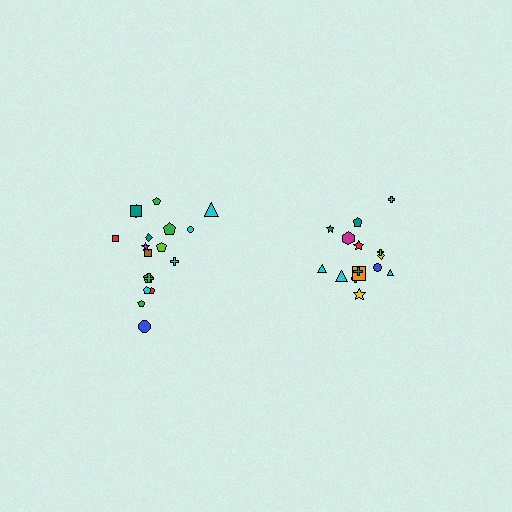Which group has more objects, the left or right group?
The left group.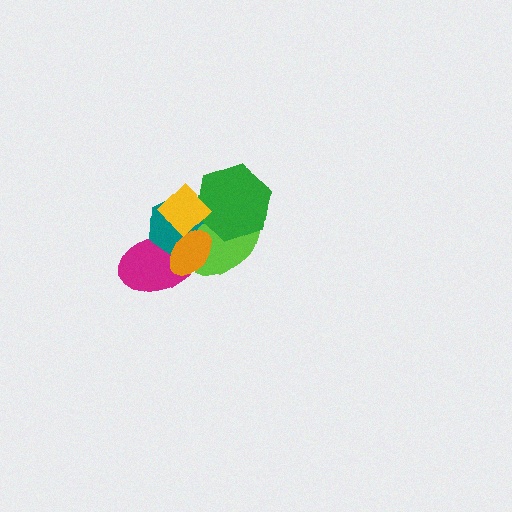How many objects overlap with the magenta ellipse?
5 objects overlap with the magenta ellipse.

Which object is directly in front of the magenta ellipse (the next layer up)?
The purple ellipse is directly in front of the magenta ellipse.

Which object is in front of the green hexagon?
The yellow diamond is in front of the green hexagon.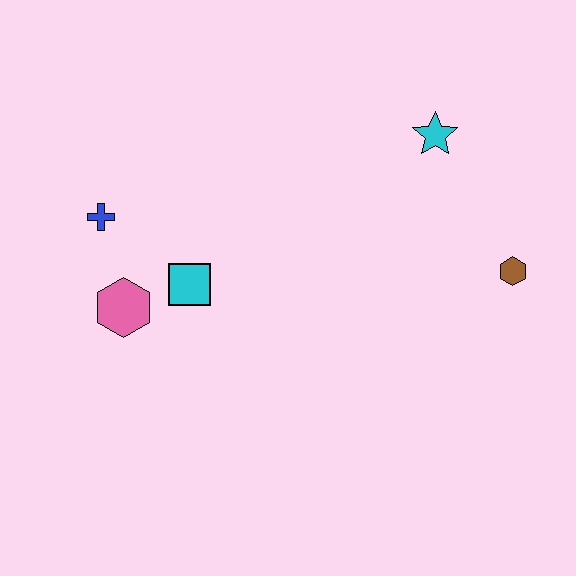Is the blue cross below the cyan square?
No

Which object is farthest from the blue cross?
The brown hexagon is farthest from the blue cross.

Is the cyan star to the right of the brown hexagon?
No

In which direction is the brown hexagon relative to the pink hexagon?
The brown hexagon is to the right of the pink hexagon.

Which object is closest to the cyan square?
The pink hexagon is closest to the cyan square.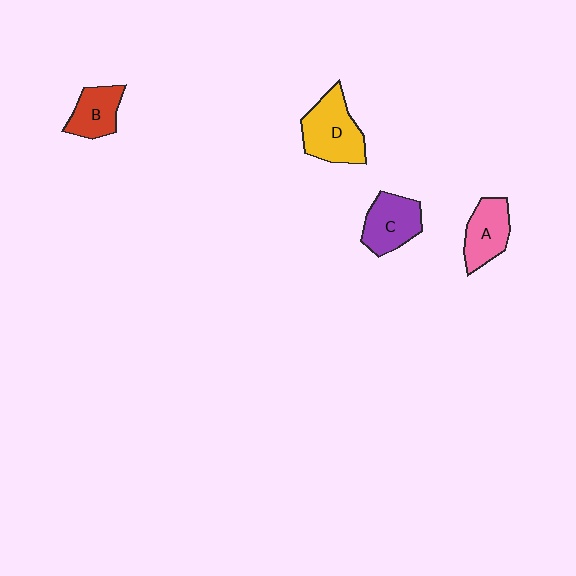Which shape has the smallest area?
Shape B (red).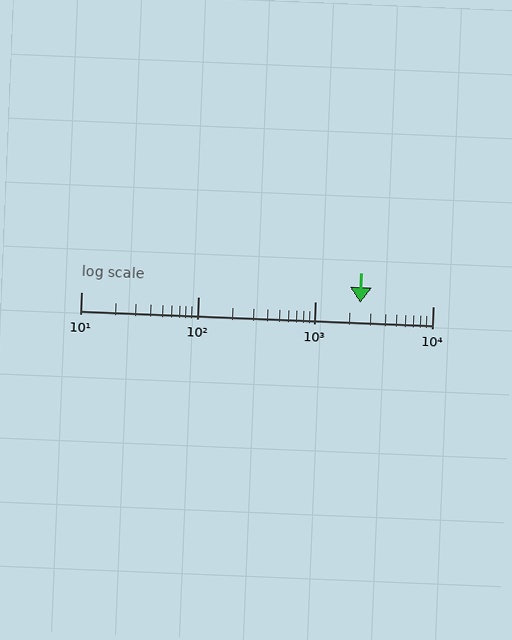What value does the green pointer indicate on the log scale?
The pointer indicates approximately 2400.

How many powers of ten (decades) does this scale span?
The scale spans 3 decades, from 10 to 10000.